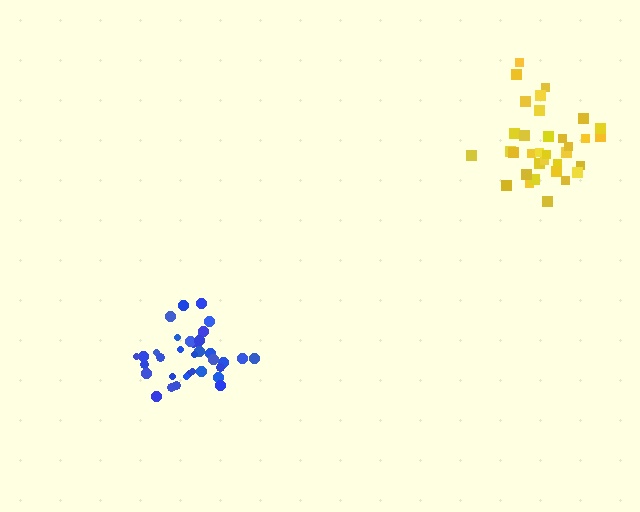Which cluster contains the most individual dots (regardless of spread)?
Blue (35).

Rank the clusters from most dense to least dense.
blue, yellow.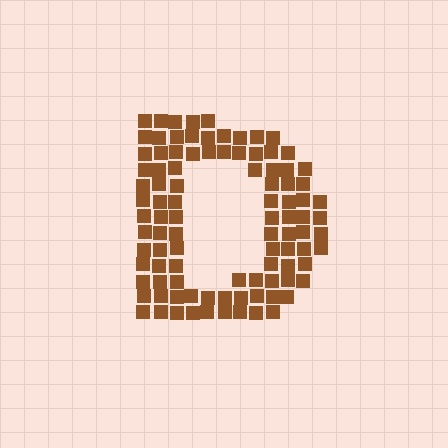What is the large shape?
The large shape is the letter D.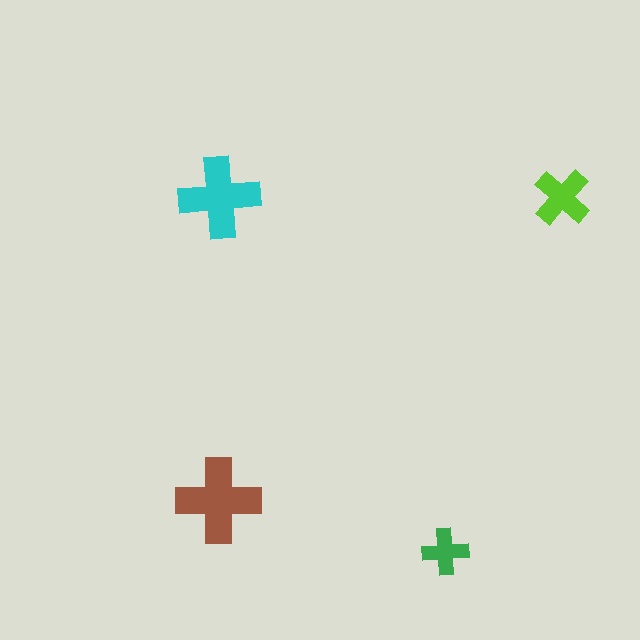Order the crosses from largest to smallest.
the brown one, the cyan one, the lime one, the green one.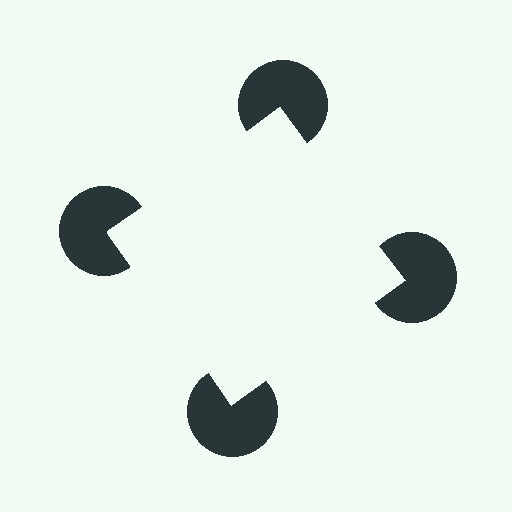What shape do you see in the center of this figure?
An illusory square — its edges are inferred from the aligned wedge cuts in the pac-man discs, not physically drawn.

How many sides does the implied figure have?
4 sides.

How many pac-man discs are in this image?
There are 4 — one at each vertex of the illusory square.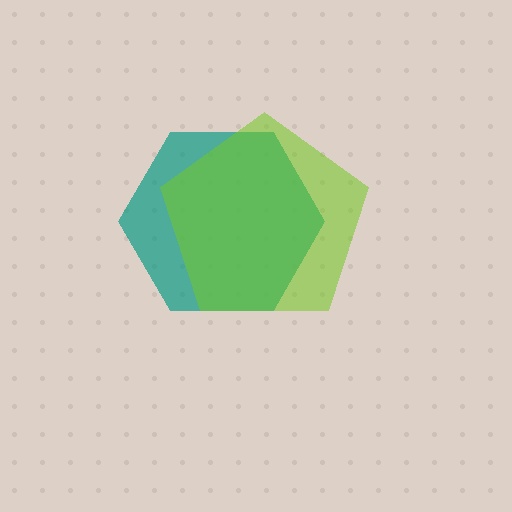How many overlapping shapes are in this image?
There are 2 overlapping shapes in the image.